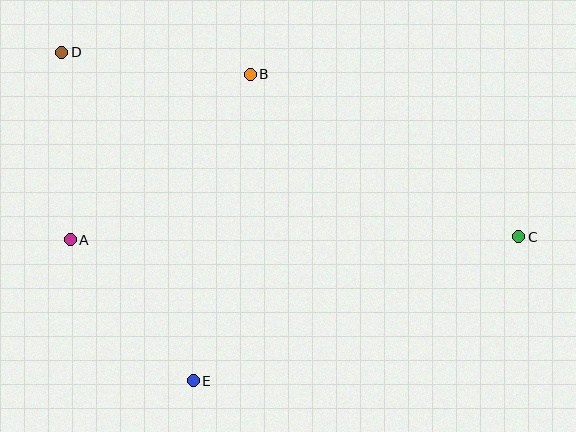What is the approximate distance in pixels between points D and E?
The distance between D and E is approximately 354 pixels.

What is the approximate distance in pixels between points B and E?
The distance between B and E is approximately 312 pixels.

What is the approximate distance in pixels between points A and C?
The distance between A and C is approximately 449 pixels.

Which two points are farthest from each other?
Points C and D are farthest from each other.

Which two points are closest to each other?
Points A and E are closest to each other.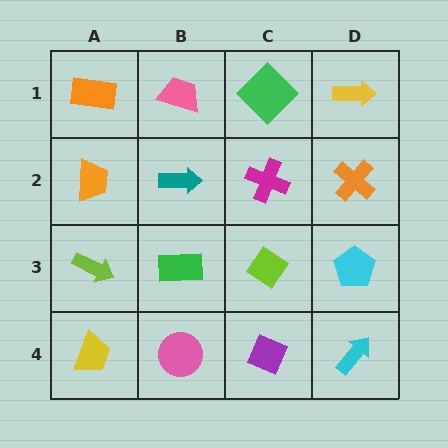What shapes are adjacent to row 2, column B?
A pink trapezoid (row 1, column B), a green rectangle (row 3, column B), an orange trapezoid (row 2, column A), a magenta cross (row 2, column C).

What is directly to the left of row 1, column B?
An orange rectangle.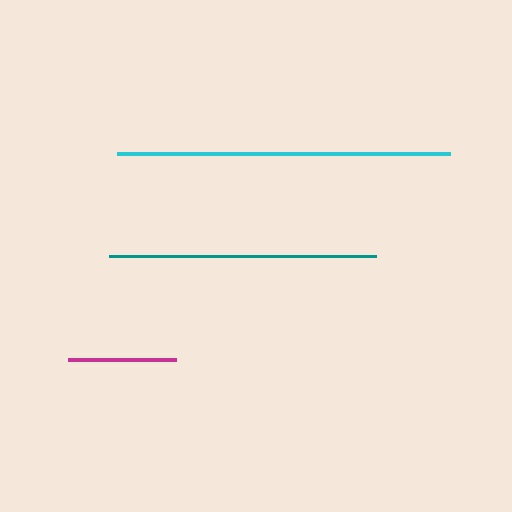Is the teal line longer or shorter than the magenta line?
The teal line is longer than the magenta line.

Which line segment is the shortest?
The magenta line is the shortest at approximately 108 pixels.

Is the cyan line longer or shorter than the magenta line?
The cyan line is longer than the magenta line.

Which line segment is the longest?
The cyan line is the longest at approximately 333 pixels.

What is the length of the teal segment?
The teal segment is approximately 267 pixels long.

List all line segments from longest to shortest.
From longest to shortest: cyan, teal, magenta.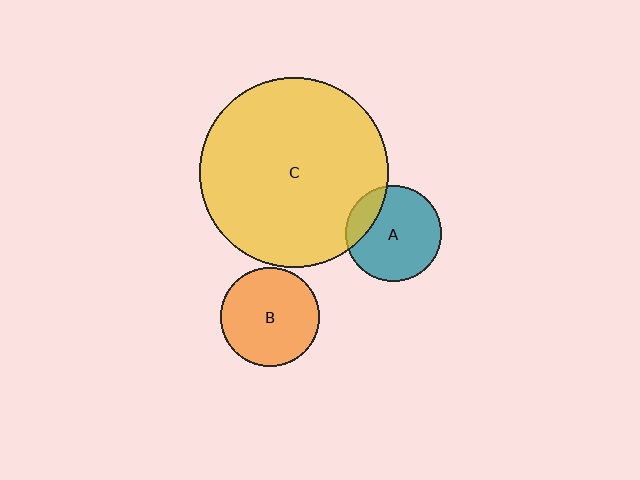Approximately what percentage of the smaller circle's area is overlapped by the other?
Approximately 20%.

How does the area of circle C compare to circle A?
Approximately 3.9 times.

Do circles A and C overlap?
Yes.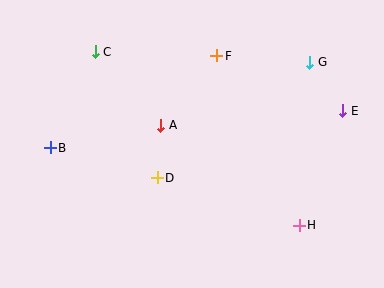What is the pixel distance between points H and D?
The distance between H and D is 149 pixels.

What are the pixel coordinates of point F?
Point F is at (217, 56).